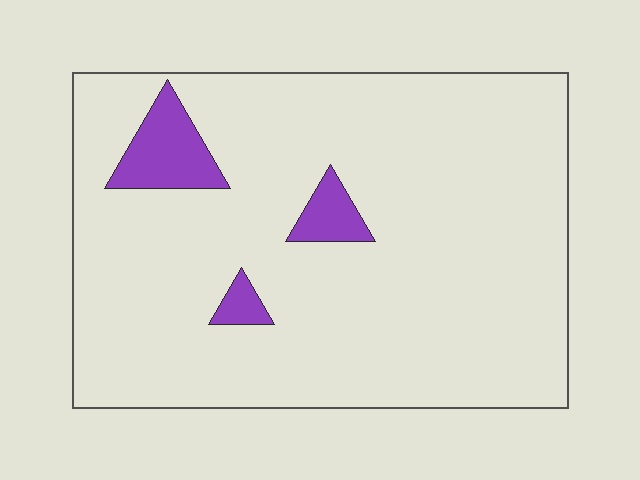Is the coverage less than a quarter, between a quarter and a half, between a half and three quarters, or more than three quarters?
Less than a quarter.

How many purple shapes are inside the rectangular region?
3.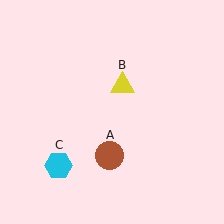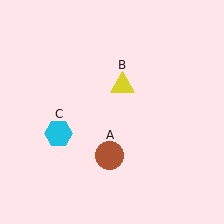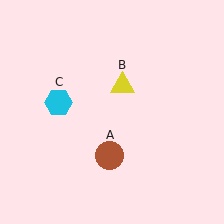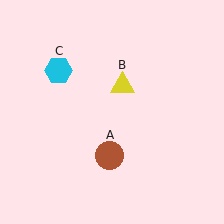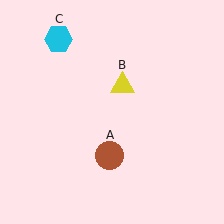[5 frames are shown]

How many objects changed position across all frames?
1 object changed position: cyan hexagon (object C).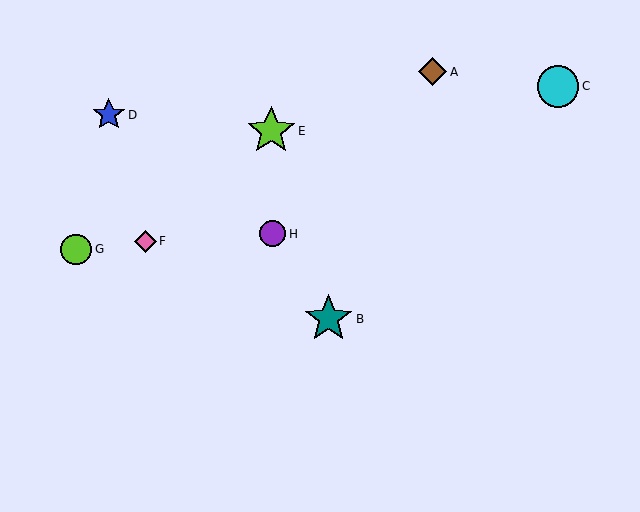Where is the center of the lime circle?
The center of the lime circle is at (76, 249).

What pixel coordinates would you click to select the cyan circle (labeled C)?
Click at (558, 86) to select the cyan circle C.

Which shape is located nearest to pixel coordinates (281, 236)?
The purple circle (labeled H) at (273, 234) is nearest to that location.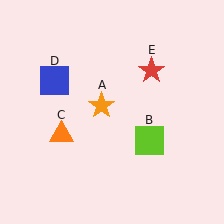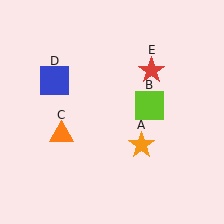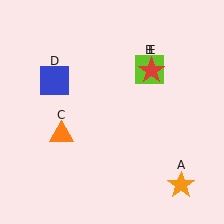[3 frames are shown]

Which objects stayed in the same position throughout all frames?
Orange triangle (object C) and blue square (object D) and red star (object E) remained stationary.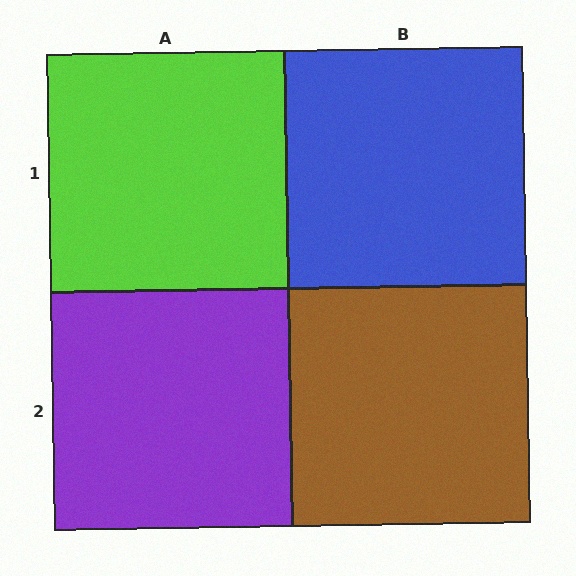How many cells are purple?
1 cell is purple.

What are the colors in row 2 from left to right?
Purple, brown.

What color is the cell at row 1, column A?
Lime.